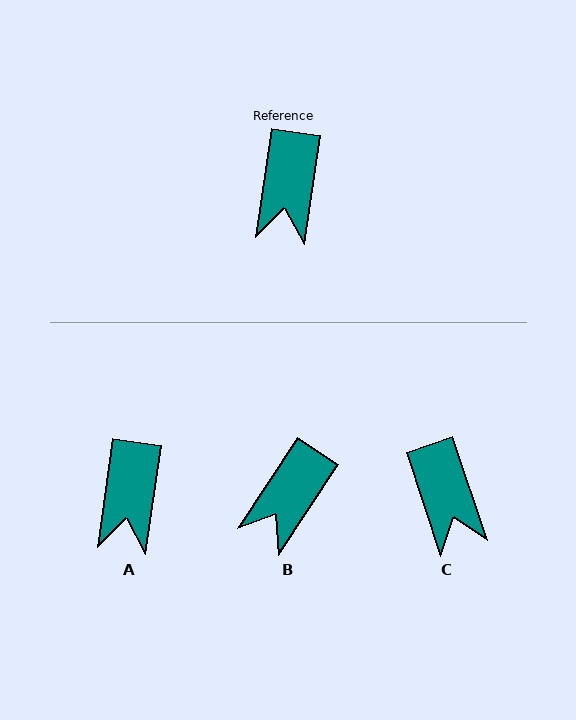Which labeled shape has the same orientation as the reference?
A.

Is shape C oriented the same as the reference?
No, it is off by about 27 degrees.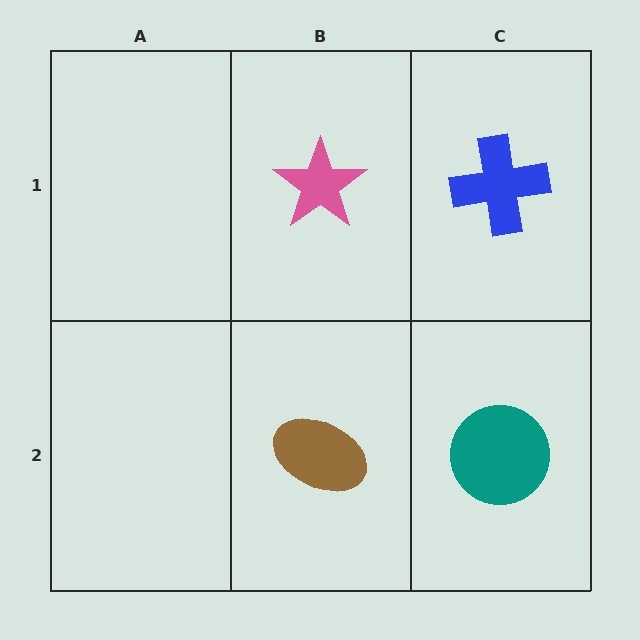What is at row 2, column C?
A teal circle.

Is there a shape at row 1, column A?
No, that cell is empty.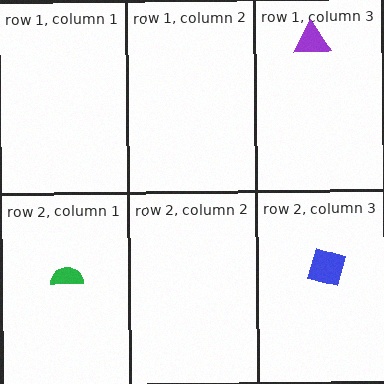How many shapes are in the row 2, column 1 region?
1.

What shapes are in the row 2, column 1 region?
The green semicircle.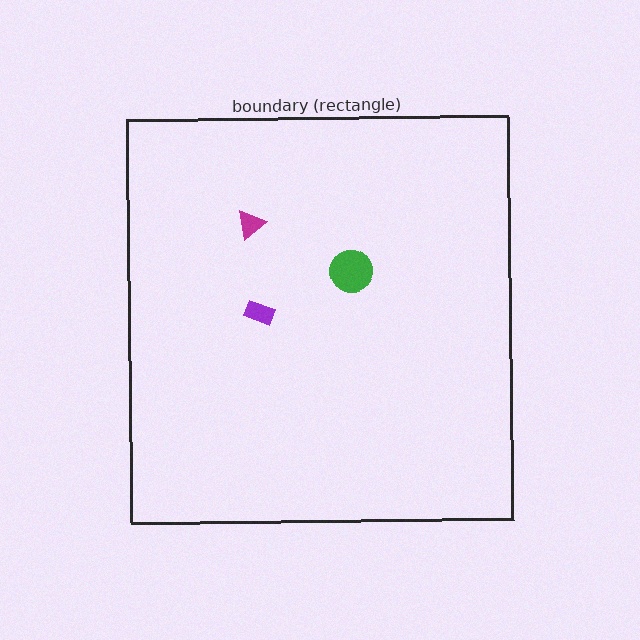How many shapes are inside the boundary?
3 inside, 0 outside.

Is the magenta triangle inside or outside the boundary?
Inside.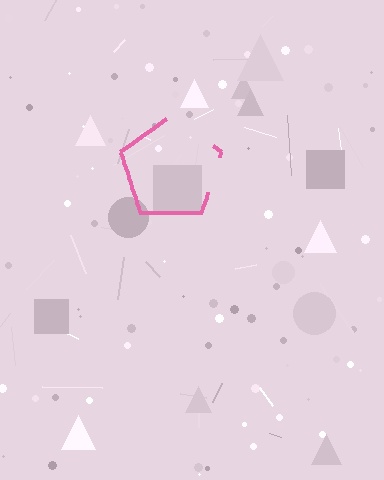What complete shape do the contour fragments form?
The contour fragments form a pentagon.